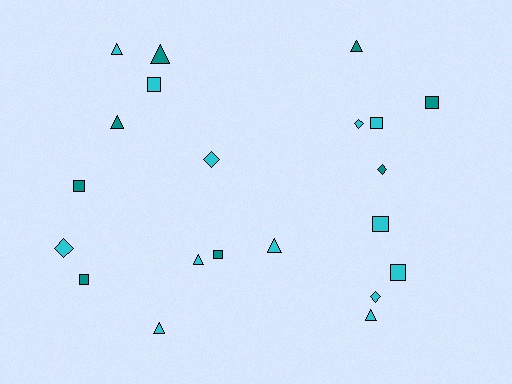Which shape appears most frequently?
Triangle, with 8 objects.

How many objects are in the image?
There are 21 objects.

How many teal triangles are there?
There are 3 teal triangles.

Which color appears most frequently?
Cyan, with 13 objects.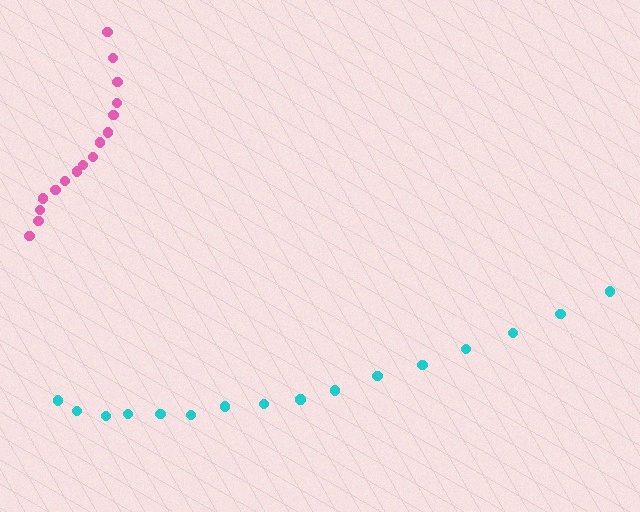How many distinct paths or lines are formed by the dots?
There are 2 distinct paths.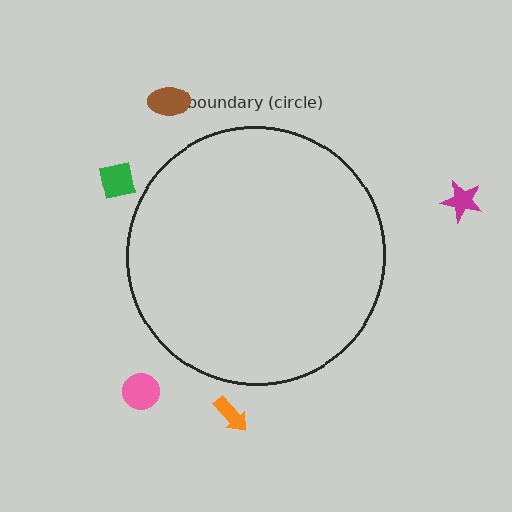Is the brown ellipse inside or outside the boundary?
Outside.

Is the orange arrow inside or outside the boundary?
Outside.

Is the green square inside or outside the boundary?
Outside.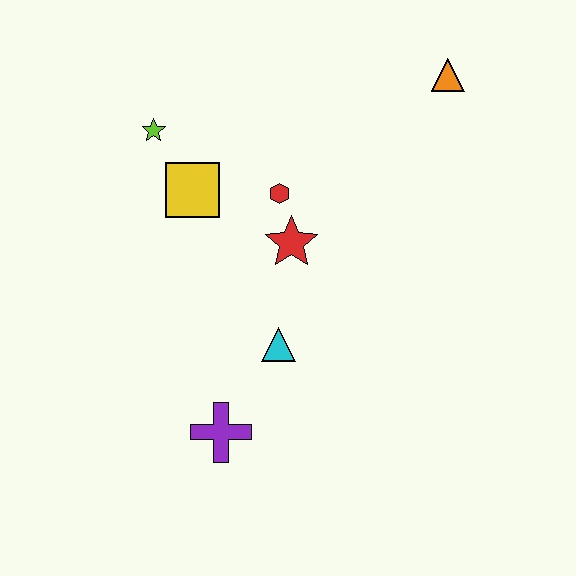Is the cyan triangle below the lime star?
Yes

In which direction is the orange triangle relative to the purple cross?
The orange triangle is above the purple cross.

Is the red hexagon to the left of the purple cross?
No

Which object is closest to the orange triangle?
The red hexagon is closest to the orange triangle.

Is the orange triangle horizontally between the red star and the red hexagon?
No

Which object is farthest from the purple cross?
The orange triangle is farthest from the purple cross.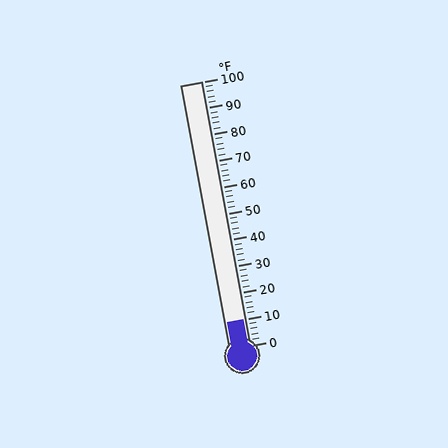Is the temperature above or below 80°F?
The temperature is below 80°F.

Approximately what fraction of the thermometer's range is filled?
The thermometer is filled to approximately 10% of its range.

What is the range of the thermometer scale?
The thermometer scale ranges from 0°F to 100°F.